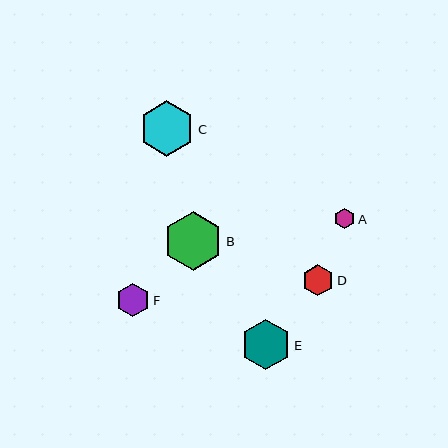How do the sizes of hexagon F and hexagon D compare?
Hexagon F and hexagon D are approximately the same size.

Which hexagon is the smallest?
Hexagon A is the smallest with a size of approximately 21 pixels.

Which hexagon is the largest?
Hexagon B is the largest with a size of approximately 59 pixels.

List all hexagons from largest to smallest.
From largest to smallest: B, C, E, F, D, A.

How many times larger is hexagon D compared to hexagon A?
Hexagon D is approximately 1.5 times the size of hexagon A.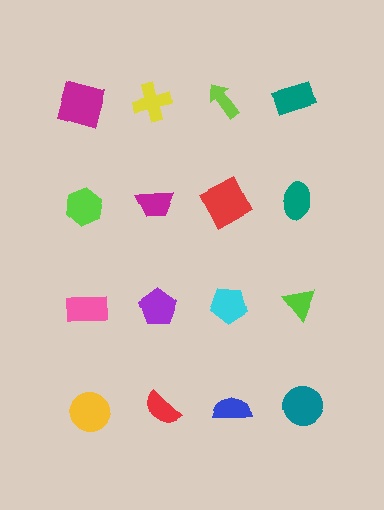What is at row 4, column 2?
A red semicircle.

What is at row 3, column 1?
A pink rectangle.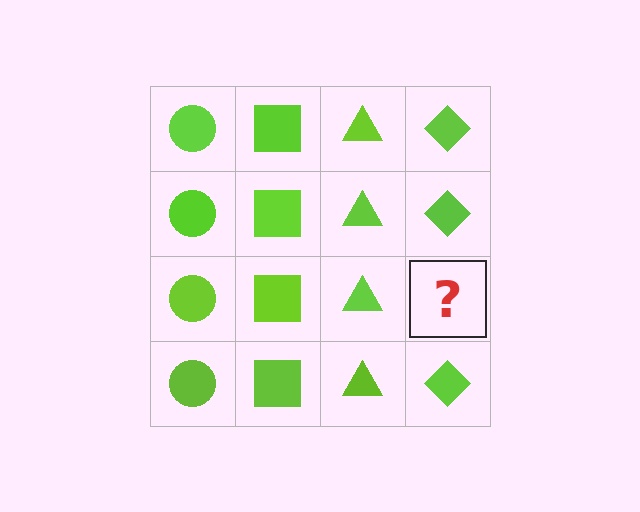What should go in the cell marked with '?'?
The missing cell should contain a lime diamond.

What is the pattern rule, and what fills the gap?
The rule is that each column has a consistent shape. The gap should be filled with a lime diamond.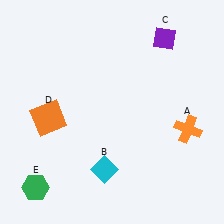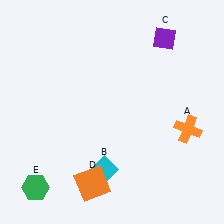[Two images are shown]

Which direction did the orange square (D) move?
The orange square (D) moved down.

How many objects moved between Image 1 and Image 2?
1 object moved between the two images.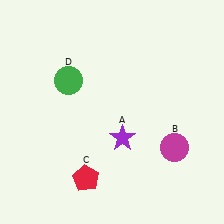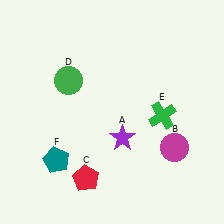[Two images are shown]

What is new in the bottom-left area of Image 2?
A teal pentagon (F) was added in the bottom-left area of Image 2.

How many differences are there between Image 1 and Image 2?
There are 2 differences between the two images.